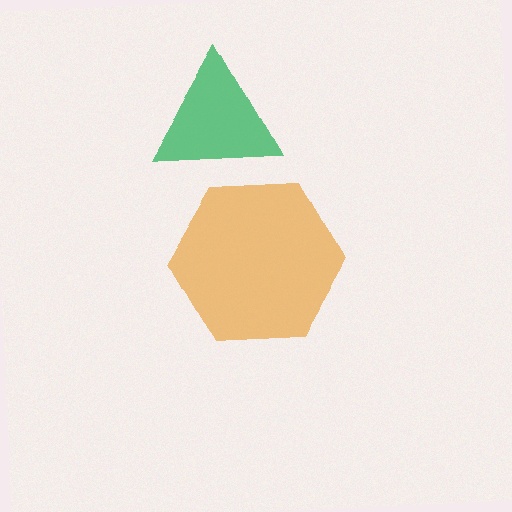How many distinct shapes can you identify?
There are 2 distinct shapes: a green triangle, an orange hexagon.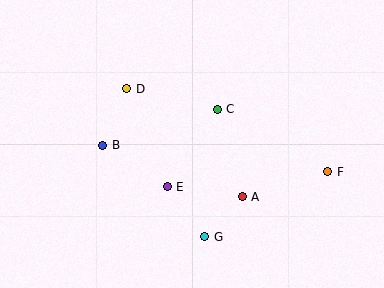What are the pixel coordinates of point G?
Point G is at (205, 237).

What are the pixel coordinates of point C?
Point C is at (217, 109).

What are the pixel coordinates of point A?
Point A is at (242, 197).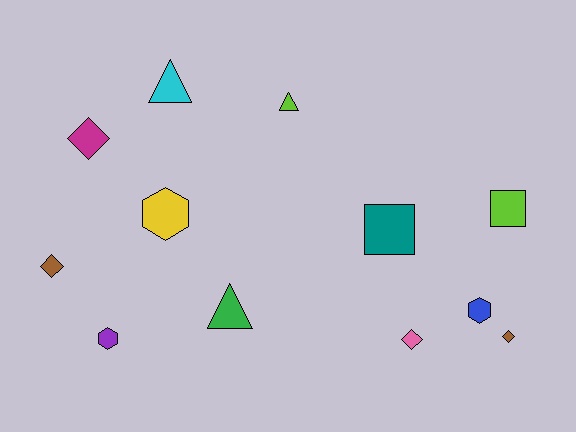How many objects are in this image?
There are 12 objects.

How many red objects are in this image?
There are no red objects.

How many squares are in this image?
There are 2 squares.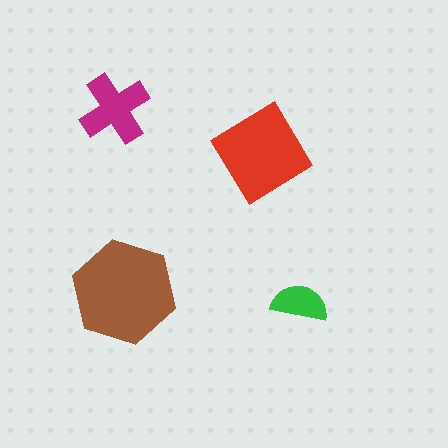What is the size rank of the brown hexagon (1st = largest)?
1st.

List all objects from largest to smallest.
The brown hexagon, the red diamond, the magenta cross, the green semicircle.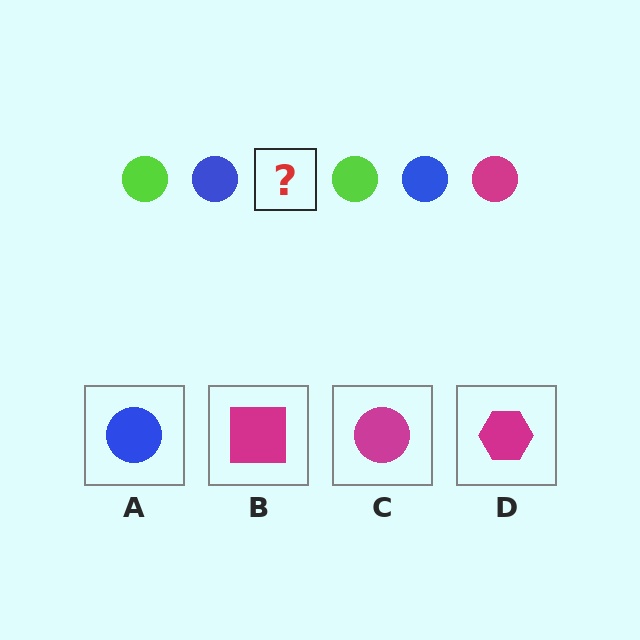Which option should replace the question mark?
Option C.